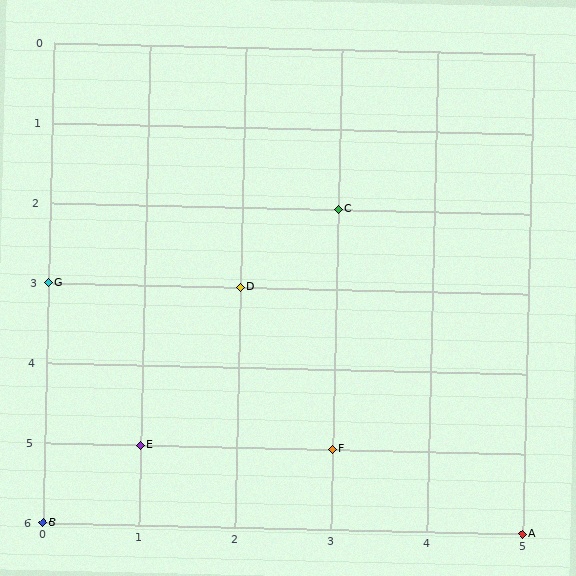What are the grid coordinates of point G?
Point G is at grid coordinates (0, 3).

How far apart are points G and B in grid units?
Points G and B are 3 rows apart.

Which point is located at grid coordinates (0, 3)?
Point G is at (0, 3).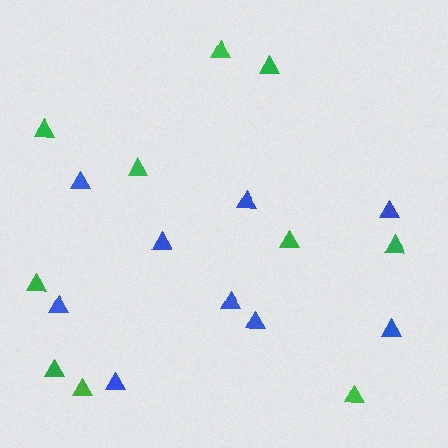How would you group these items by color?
There are 2 groups: one group of blue triangles (9) and one group of green triangles (10).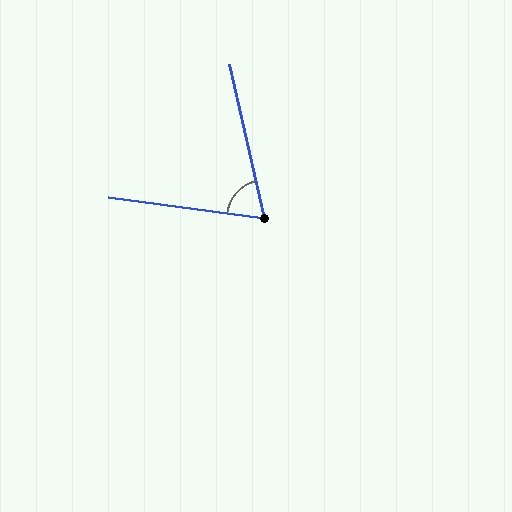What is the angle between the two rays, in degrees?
Approximately 70 degrees.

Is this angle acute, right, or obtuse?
It is acute.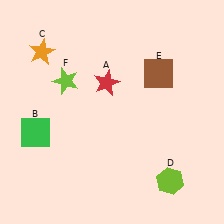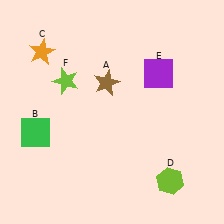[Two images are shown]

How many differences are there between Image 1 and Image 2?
There are 2 differences between the two images.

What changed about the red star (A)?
In Image 1, A is red. In Image 2, it changed to brown.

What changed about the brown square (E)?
In Image 1, E is brown. In Image 2, it changed to purple.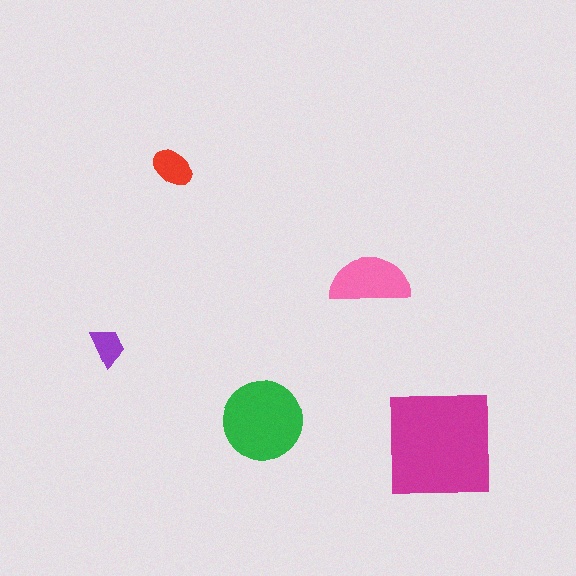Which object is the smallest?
The purple trapezoid.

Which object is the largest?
The magenta square.